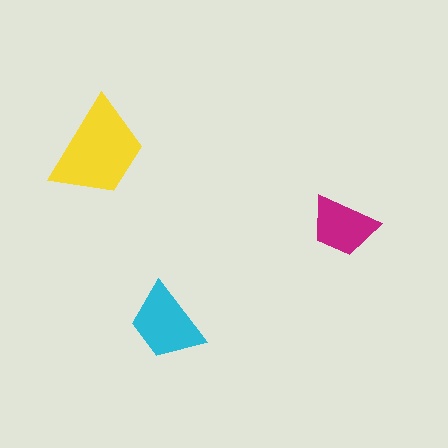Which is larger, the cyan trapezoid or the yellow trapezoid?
The yellow one.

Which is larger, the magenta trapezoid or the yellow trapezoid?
The yellow one.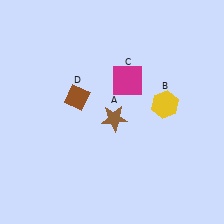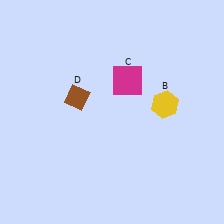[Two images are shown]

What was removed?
The brown star (A) was removed in Image 2.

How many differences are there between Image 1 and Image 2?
There is 1 difference between the two images.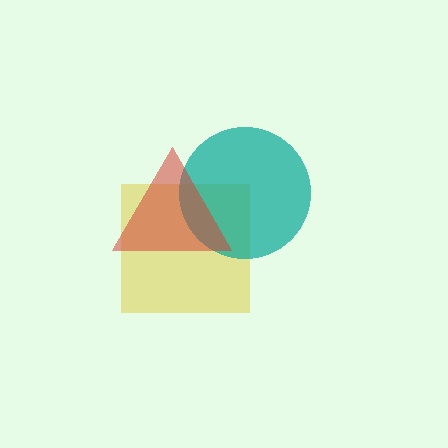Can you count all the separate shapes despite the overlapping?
Yes, there are 3 separate shapes.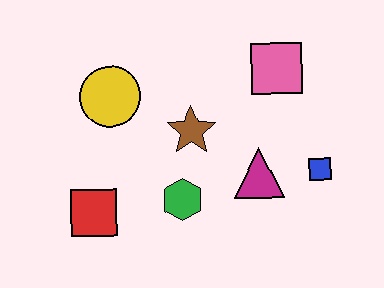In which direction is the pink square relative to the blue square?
The pink square is above the blue square.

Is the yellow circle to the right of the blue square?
No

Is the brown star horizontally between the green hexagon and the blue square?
Yes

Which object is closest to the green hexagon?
The brown star is closest to the green hexagon.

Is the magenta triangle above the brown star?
No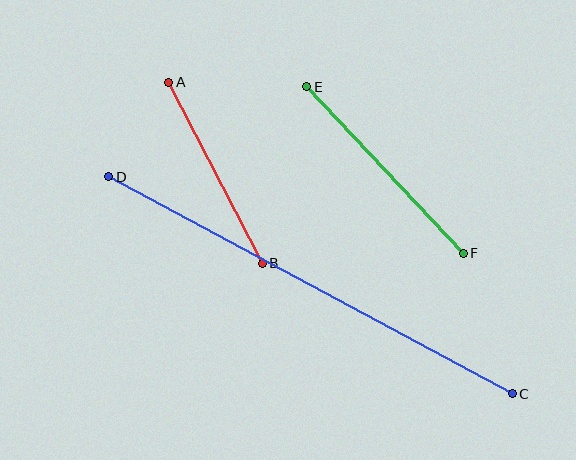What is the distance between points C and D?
The distance is approximately 459 pixels.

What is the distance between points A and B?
The distance is approximately 204 pixels.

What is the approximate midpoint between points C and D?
The midpoint is at approximately (310, 285) pixels.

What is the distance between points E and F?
The distance is approximately 228 pixels.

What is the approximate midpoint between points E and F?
The midpoint is at approximately (385, 170) pixels.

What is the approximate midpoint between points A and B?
The midpoint is at approximately (215, 173) pixels.